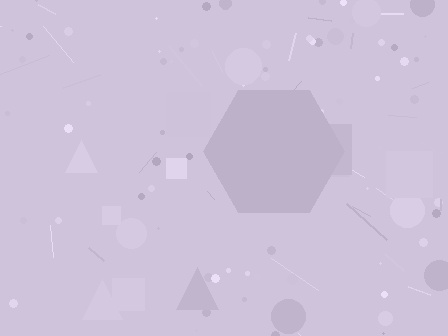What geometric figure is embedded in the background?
A hexagon is embedded in the background.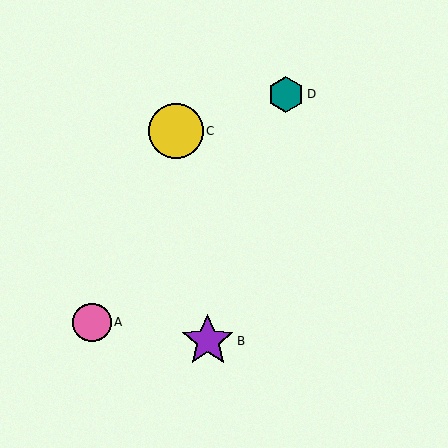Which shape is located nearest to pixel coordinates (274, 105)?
The teal hexagon (labeled D) at (286, 94) is nearest to that location.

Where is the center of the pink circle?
The center of the pink circle is at (92, 322).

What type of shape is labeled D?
Shape D is a teal hexagon.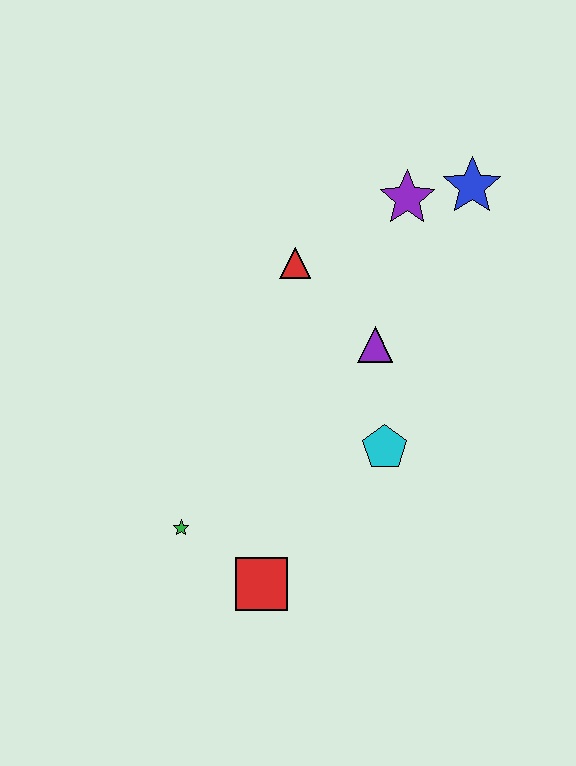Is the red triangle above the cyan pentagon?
Yes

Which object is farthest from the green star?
The blue star is farthest from the green star.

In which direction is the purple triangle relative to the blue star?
The purple triangle is below the blue star.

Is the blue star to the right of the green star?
Yes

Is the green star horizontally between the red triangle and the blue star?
No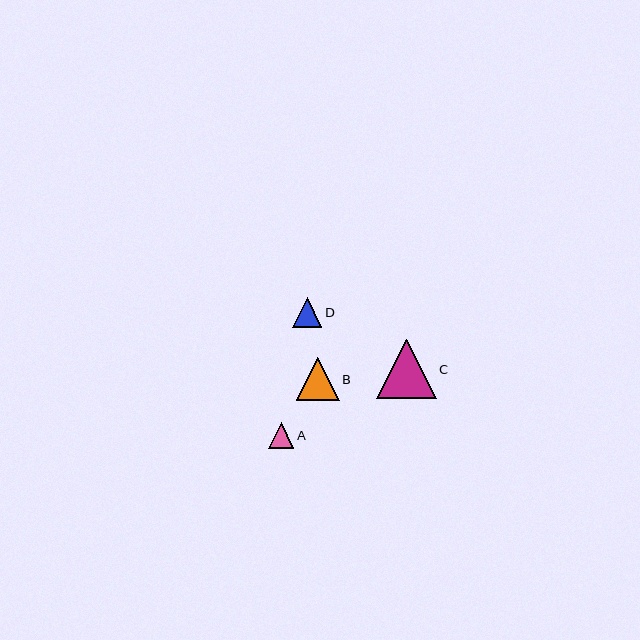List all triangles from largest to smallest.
From largest to smallest: C, B, D, A.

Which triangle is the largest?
Triangle C is the largest with a size of approximately 59 pixels.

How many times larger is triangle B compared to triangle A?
Triangle B is approximately 1.7 times the size of triangle A.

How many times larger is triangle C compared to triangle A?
Triangle C is approximately 2.3 times the size of triangle A.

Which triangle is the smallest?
Triangle A is the smallest with a size of approximately 26 pixels.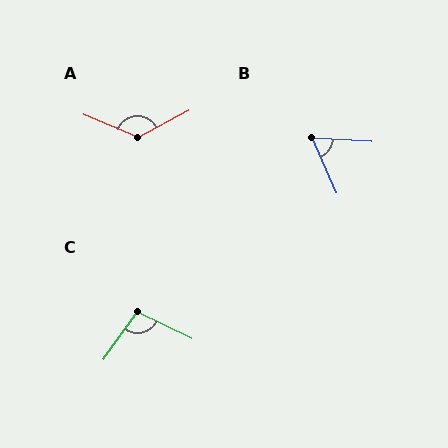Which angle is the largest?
A, at approximately 130 degrees.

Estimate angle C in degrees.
Approximately 100 degrees.